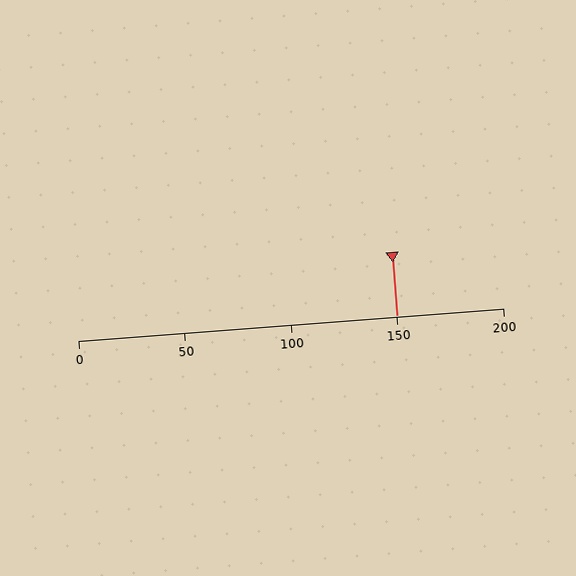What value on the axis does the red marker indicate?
The marker indicates approximately 150.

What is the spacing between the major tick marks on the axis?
The major ticks are spaced 50 apart.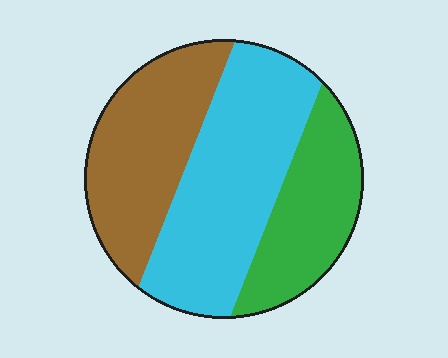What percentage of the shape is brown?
Brown covers about 30% of the shape.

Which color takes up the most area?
Cyan, at roughly 45%.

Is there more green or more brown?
Brown.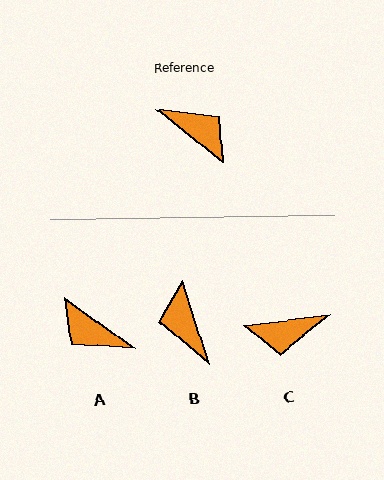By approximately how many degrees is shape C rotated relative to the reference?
Approximately 134 degrees clockwise.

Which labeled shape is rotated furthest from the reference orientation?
A, about 177 degrees away.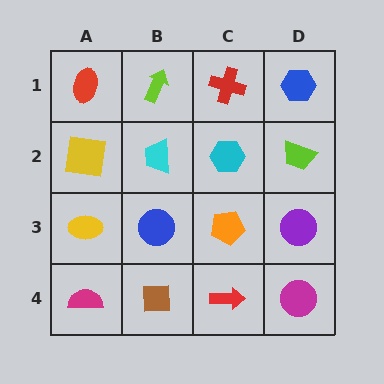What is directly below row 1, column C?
A cyan hexagon.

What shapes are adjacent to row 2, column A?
A red ellipse (row 1, column A), a yellow ellipse (row 3, column A), a cyan trapezoid (row 2, column B).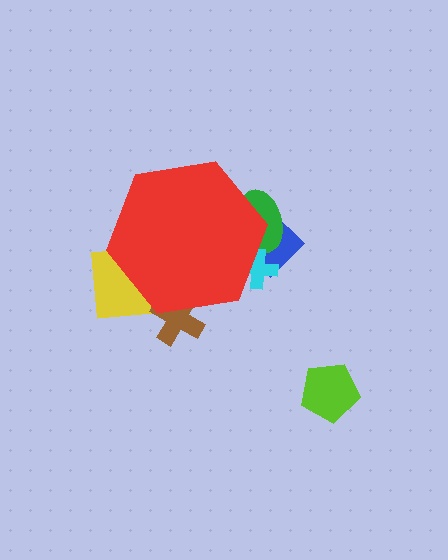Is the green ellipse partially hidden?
Yes, the green ellipse is partially hidden behind the red hexagon.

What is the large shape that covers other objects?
A red hexagon.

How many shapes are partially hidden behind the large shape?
5 shapes are partially hidden.